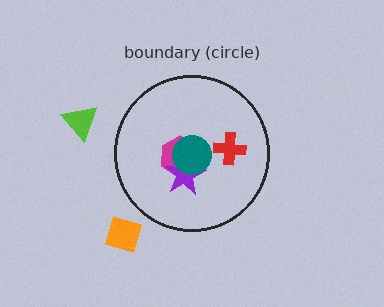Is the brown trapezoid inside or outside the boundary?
Inside.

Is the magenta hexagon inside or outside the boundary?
Inside.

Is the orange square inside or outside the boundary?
Outside.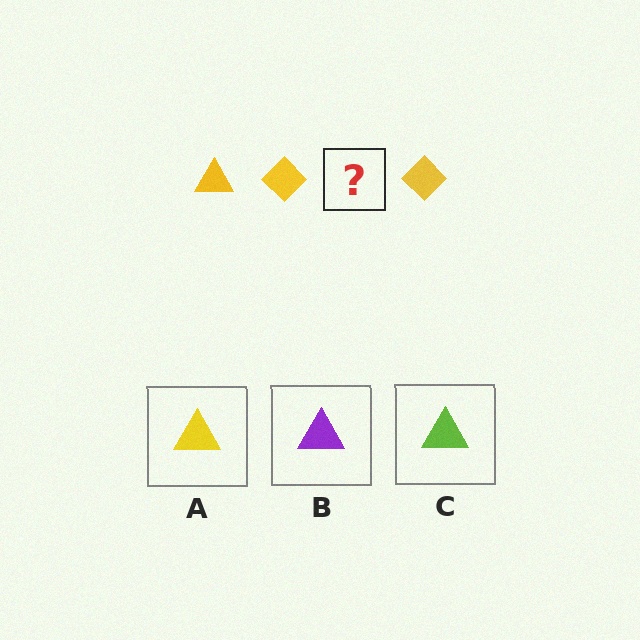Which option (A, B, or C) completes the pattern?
A.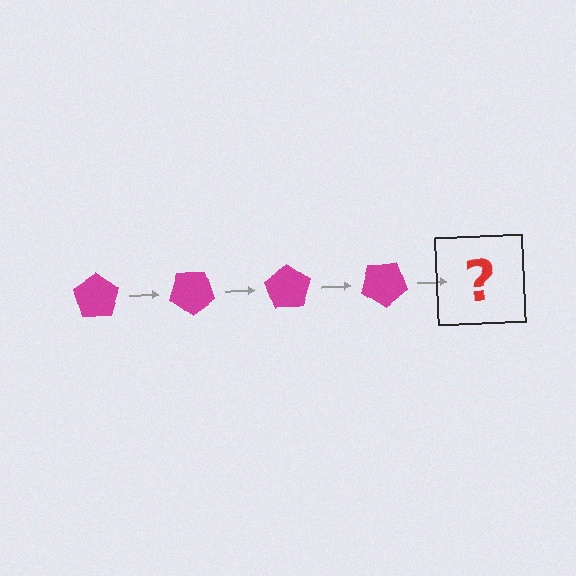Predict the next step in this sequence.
The next step is a magenta pentagon rotated 140 degrees.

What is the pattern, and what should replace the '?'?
The pattern is that the pentagon rotates 35 degrees each step. The '?' should be a magenta pentagon rotated 140 degrees.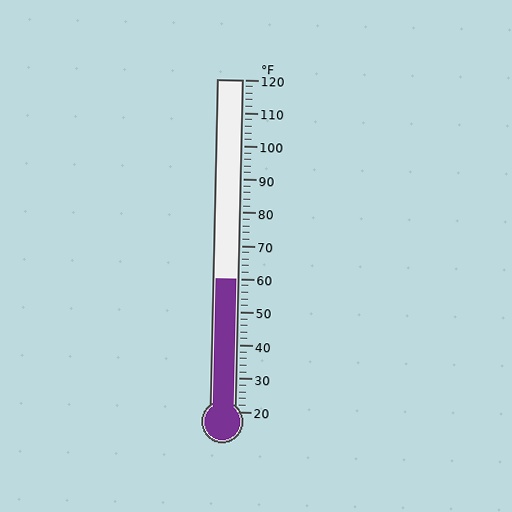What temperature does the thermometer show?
The thermometer shows approximately 60°F.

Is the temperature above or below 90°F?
The temperature is below 90°F.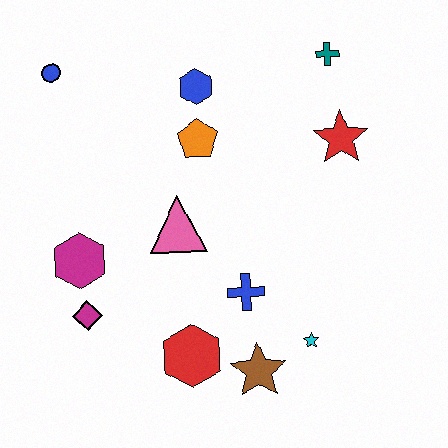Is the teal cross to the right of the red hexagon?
Yes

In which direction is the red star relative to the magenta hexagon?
The red star is to the right of the magenta hexagon.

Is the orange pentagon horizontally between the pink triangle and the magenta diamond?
No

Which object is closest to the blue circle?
The blue hexagon is closest to the blue circle.